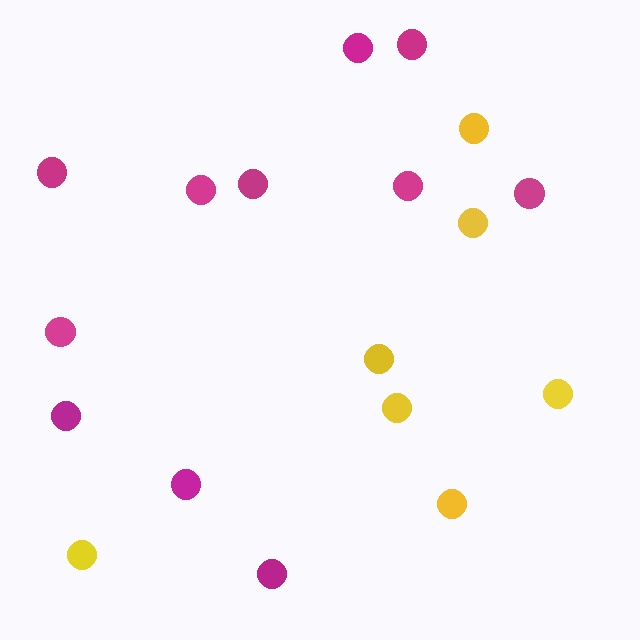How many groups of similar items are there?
There are 2 groups: one group of magenta circles (11) and one group of yellow circles (7).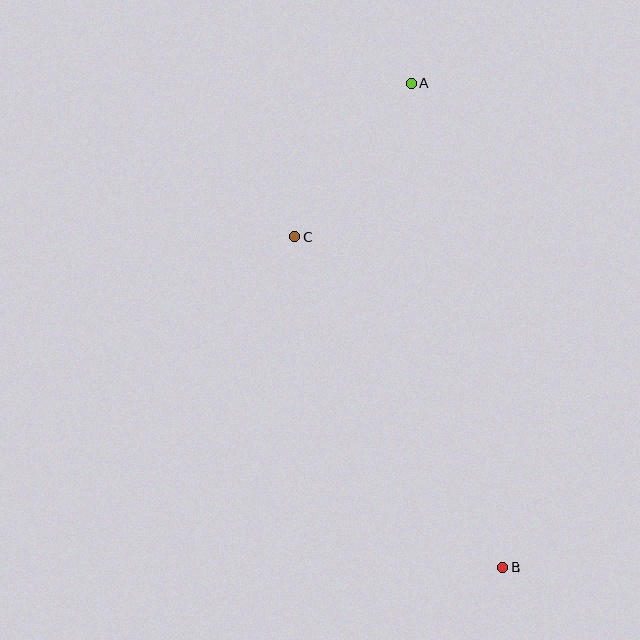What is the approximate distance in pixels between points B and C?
The distance between B and C is approximately 391 pixels.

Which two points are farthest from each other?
Points A and B are farthest from each other.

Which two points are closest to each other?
Points A and C are closest to each other.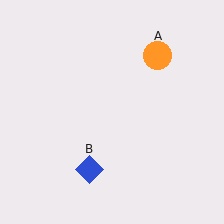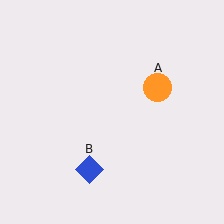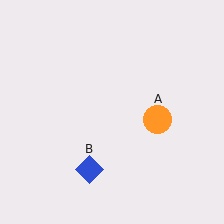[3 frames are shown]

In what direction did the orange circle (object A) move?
The orange circle (object A) moved down.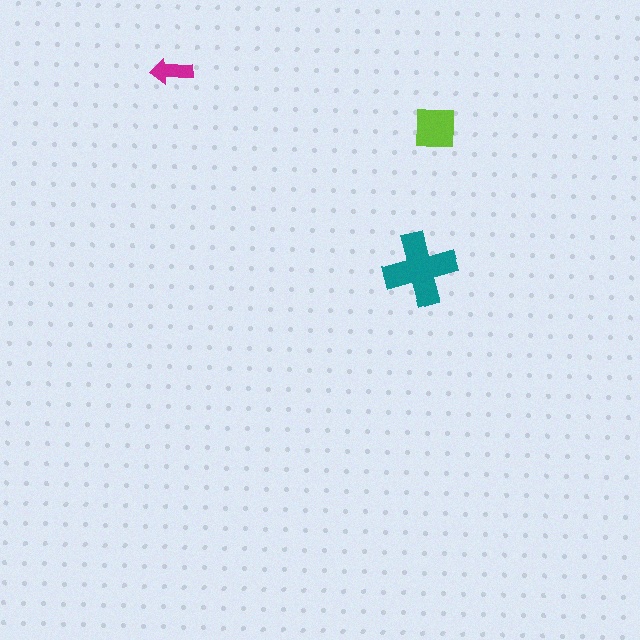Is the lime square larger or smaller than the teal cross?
Smaller.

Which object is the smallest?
The magenta arrow.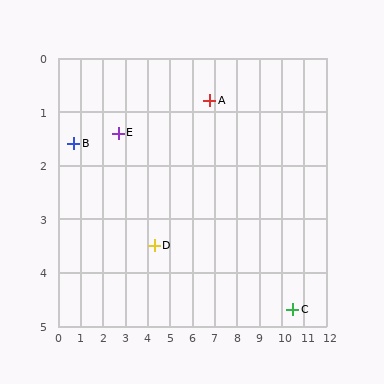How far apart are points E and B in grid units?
Points E and B are about 2.0 grid units apart.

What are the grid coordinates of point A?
Point A is at approximately (6.8, 0.8).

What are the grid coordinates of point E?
Point E is at approximately (2.7, 1.4).